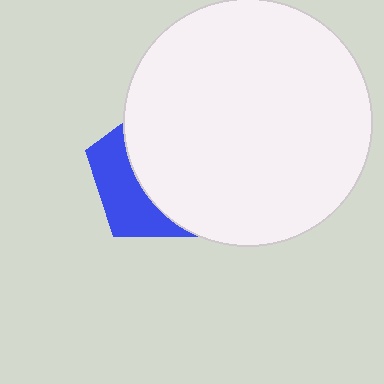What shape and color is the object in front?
The object in front is a white circle.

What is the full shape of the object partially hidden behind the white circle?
The partially hidden object is a blue pentagon.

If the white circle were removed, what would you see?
You would see the complete blue pentagon.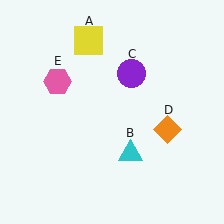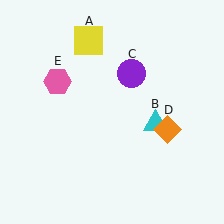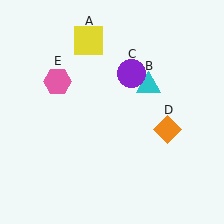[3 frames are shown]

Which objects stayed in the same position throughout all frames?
Yellow square (object A) and purple circle (object C) and orange diamond (object D) and pink hexagon (object E) remained stationary.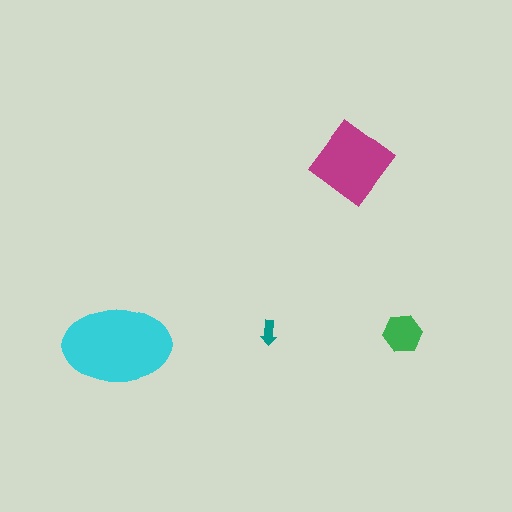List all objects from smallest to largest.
The teal arrow, the green hexagon, the magenta diamond, the cyan ellipse.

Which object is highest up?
The magenta diamond is topmost.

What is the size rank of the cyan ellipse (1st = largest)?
1st.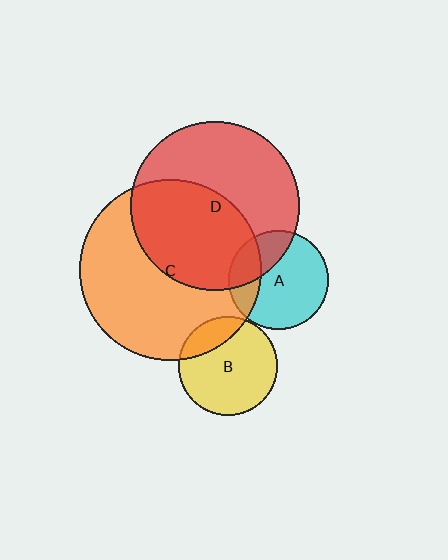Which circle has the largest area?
Circle C (orange).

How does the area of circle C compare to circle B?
Approximately 3.3 times.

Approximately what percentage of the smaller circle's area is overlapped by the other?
Approximately 30%.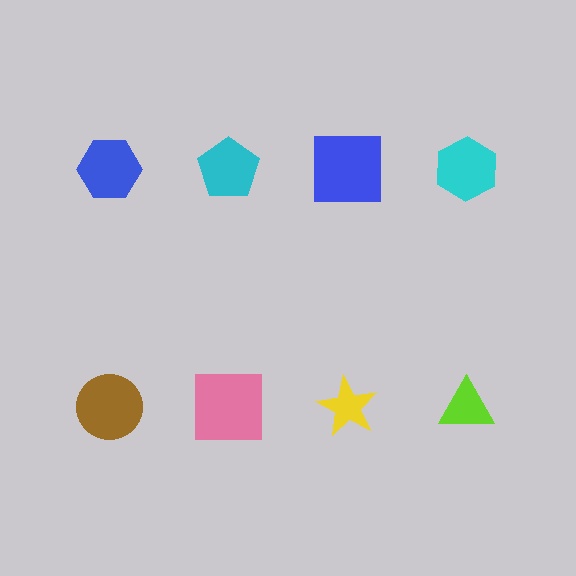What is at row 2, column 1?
A brown circle.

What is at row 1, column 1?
A blue hexagon.